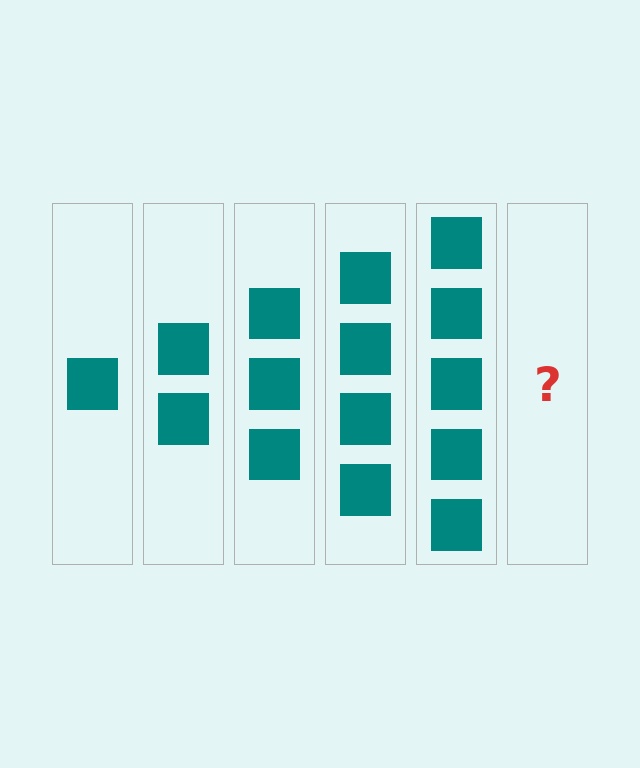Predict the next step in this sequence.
The next step is 6 squares.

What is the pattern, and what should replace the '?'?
The pattern is that each step adds one more square. The '?' should be 6 squares.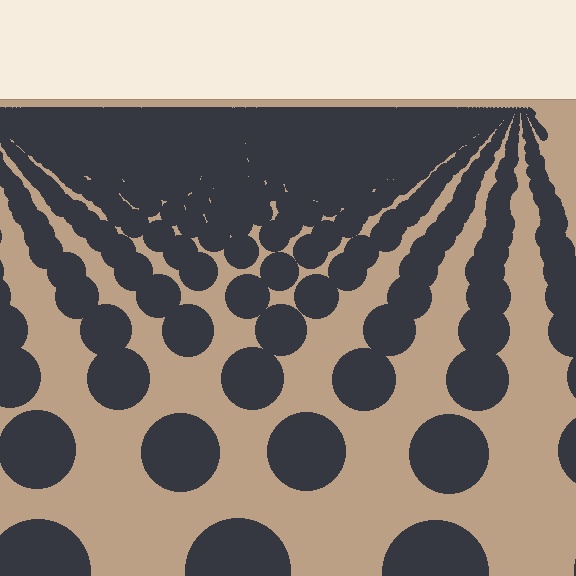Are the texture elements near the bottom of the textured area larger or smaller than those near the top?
Larger. Near the bottom, elements are closer to the viewer and appear at a bigger on-screen size.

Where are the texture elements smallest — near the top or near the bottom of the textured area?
Near the top.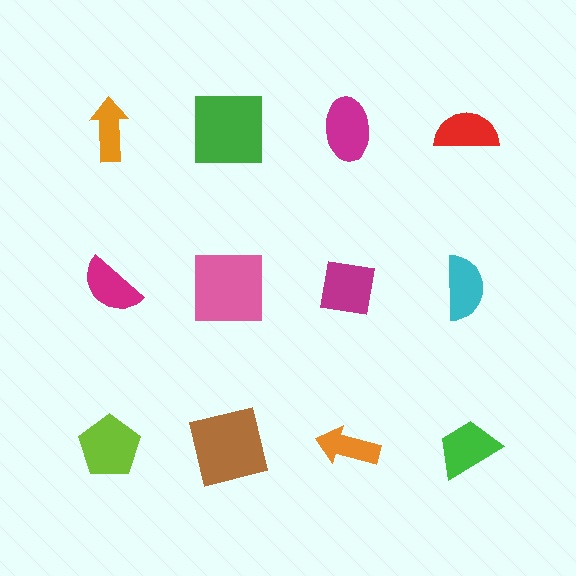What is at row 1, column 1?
An orange arrow.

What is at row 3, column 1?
A lime pentagon.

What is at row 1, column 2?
A green square.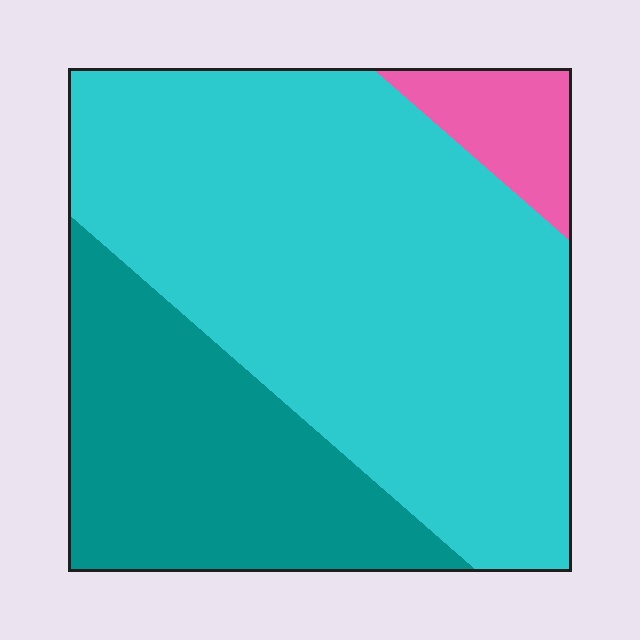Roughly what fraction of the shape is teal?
Teal takes up about one quarter (1/4) of the shape.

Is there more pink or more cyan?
Cyan.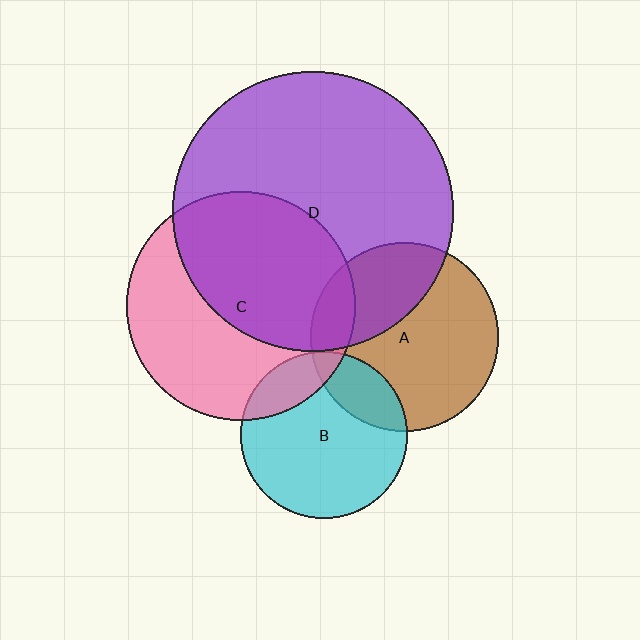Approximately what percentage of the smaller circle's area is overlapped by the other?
Approximately 55%.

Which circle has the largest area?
Circle D (purple).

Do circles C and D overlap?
Yes.